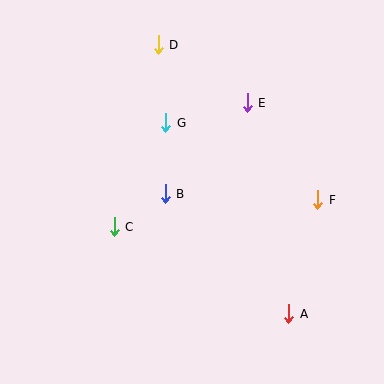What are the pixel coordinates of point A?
Point A is at (289, 314).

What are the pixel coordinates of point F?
Point F is at (318, 200).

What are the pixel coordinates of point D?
Point D is at (158, 45).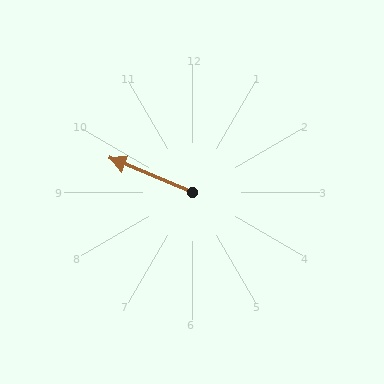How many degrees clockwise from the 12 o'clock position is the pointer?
Approximately 292 degrees.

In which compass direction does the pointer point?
West.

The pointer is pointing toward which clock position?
Roughly 10 o'clock.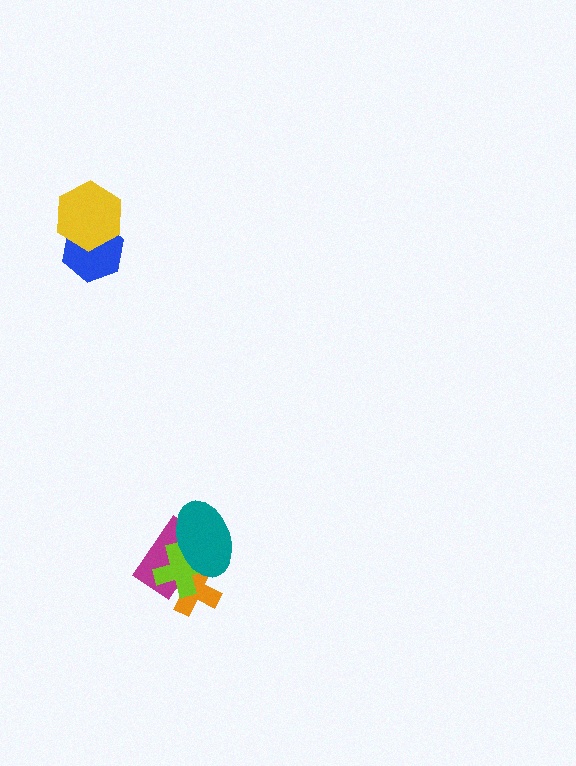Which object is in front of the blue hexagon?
The yellow hexagon is in front of the blue hexagon.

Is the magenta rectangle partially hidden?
Yes, it is partially covered by another shape.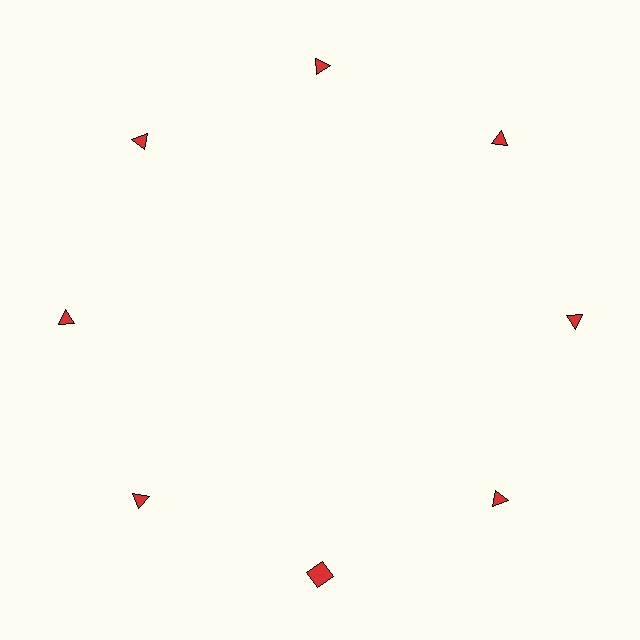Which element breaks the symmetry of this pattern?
The red square at roughly the 6 o'clock position breaks the symmetry. All other shapes are red triangles.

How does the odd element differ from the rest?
It has a different shape: square instead of triangle.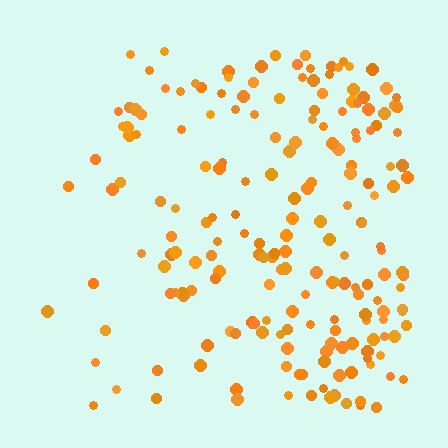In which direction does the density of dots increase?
From left to right, with the right side densest.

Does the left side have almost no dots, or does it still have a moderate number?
Still a moderate number, just noticeably fewer than the right.